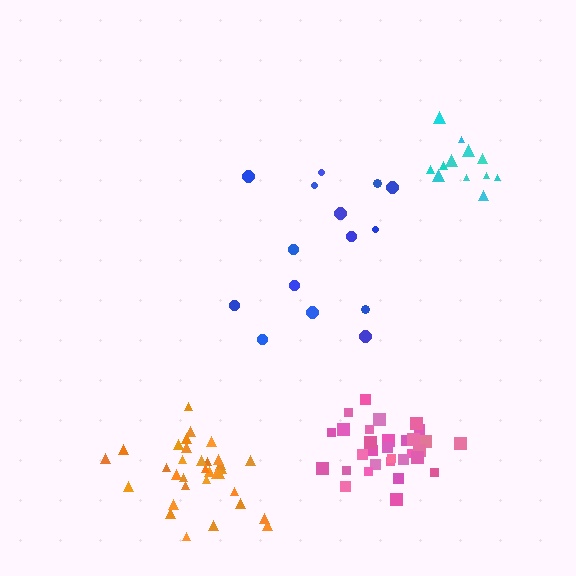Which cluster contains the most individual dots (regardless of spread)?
Pink (33).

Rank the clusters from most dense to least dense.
orange, pink, cyan, blue.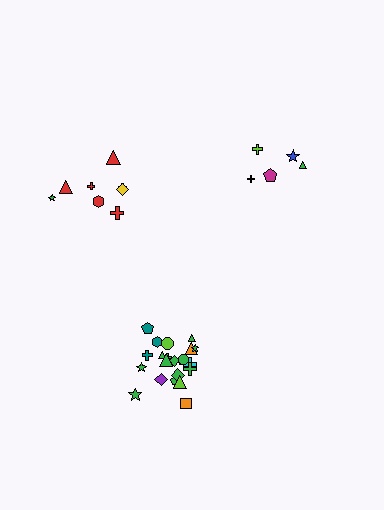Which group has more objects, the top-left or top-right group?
The top-left group.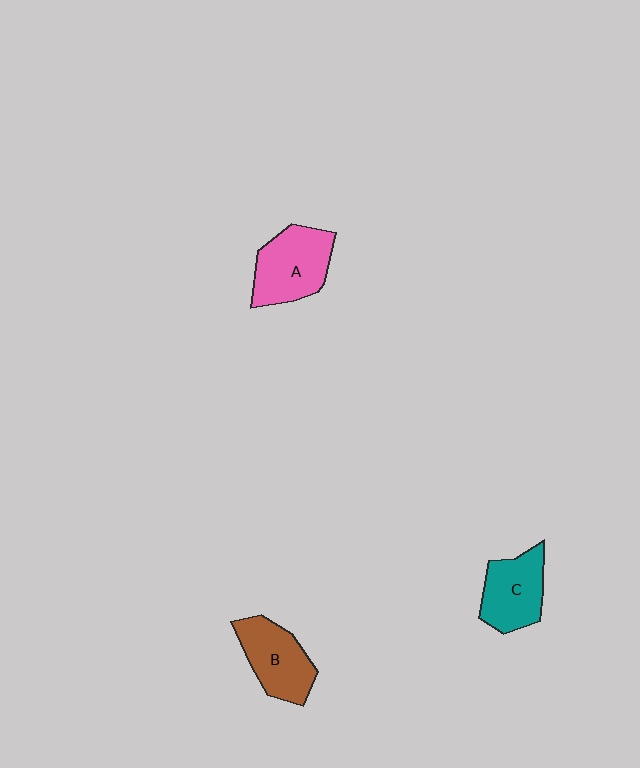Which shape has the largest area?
Shape A (pink).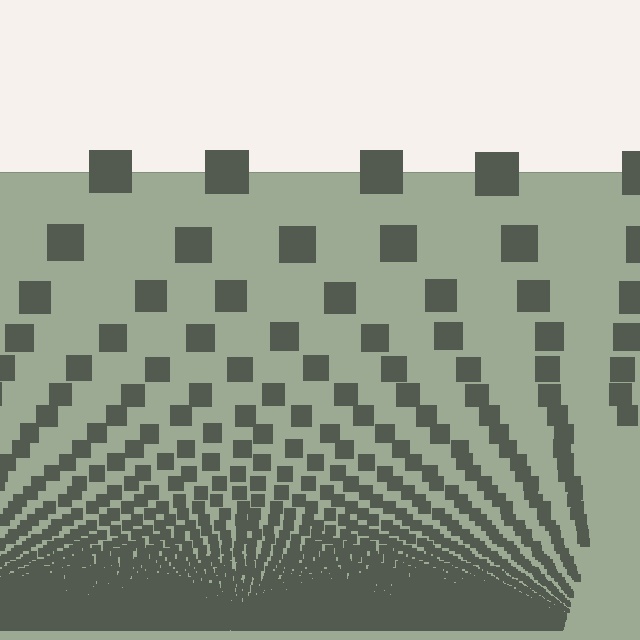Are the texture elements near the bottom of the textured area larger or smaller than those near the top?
Smaller. The gradient is inverted — elements near the bottom are smaller and denser.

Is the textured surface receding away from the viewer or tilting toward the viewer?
The surface appears to tilt toward the viewer. Texture elements get larger and sparser toward the top.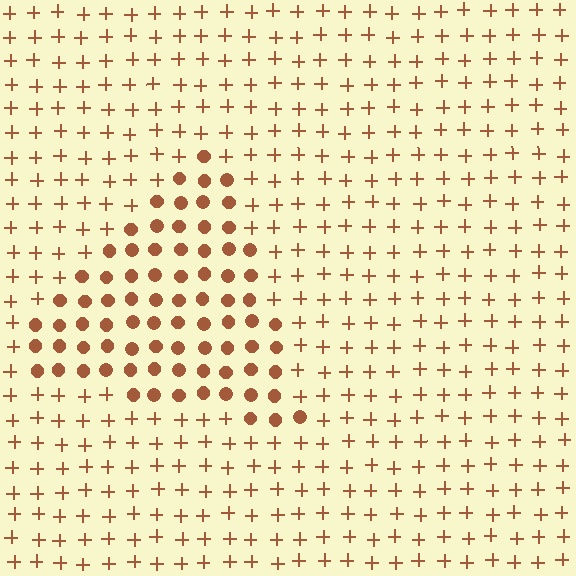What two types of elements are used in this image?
The image uses circles inside the triangle region and plus signs outside it.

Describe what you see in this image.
The image is filled with small brown elements arranged in a uniform grid. A triangle-shaped region contains circles, while the surrounding area contains plus signs. The boundary is defined purely by the change in element shape.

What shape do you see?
I see a triangle.